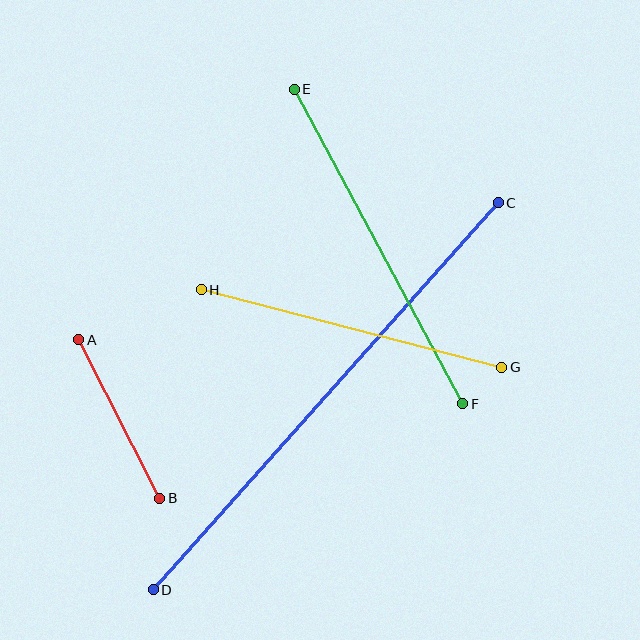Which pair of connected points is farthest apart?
Points C and D are farthest apart.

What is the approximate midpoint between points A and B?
The midpoint is at approximately (119, 419) pixels.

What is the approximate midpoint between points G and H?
The midpoint is at approximately (351, 328) pixels.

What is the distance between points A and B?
The distance is approximately 178 pixels.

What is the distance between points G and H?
The distance is approximately 311 pixels.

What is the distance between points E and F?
The distance is approximately 357 pixels.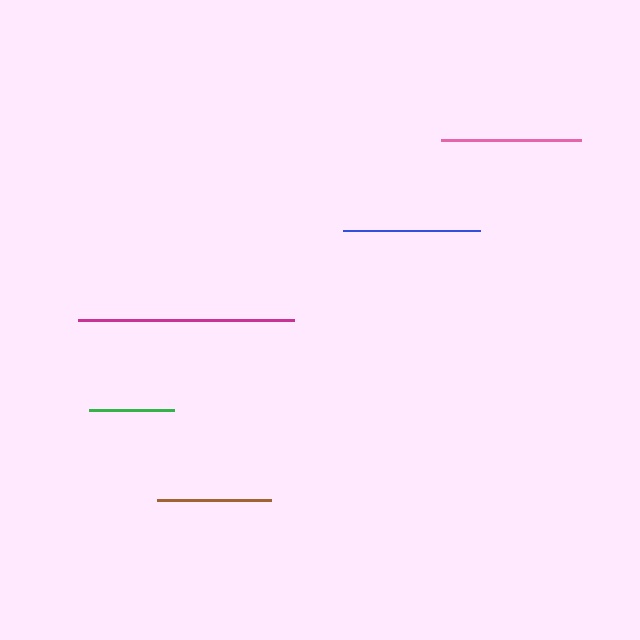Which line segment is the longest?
The magenta line is the longest at approximately 217 pixels.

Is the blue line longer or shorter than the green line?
The blue line is longer than the green line.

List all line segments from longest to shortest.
From longest to shortest: magenta, pink, blue, brown, green.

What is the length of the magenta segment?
The magenta segment is approximately 217 pixels long.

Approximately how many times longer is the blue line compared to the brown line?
The blue line is approximately 1.2 times the length of the brown line.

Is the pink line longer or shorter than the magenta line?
The magenta line is longer than the pink line.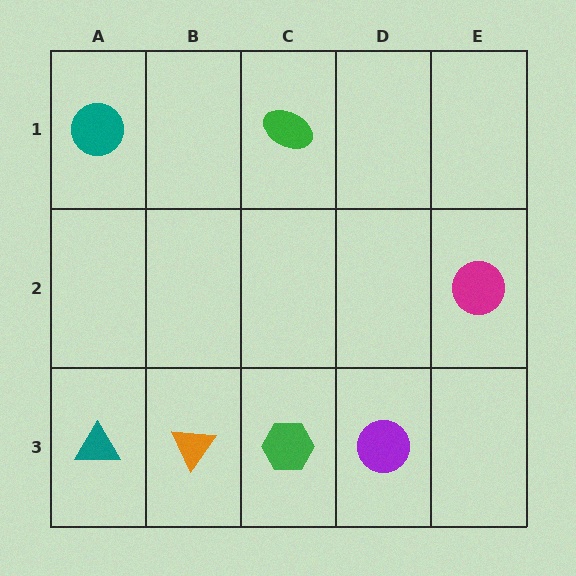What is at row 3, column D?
A purple circle.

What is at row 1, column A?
A teal circle.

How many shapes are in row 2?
1 shape.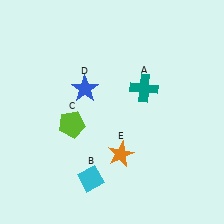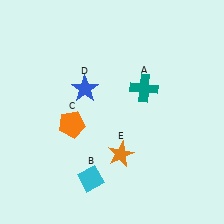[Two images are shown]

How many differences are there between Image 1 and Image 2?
There is 1 difference between the two images.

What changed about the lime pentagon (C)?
In Image 1, C is lime. In Image 2, it changed to orange.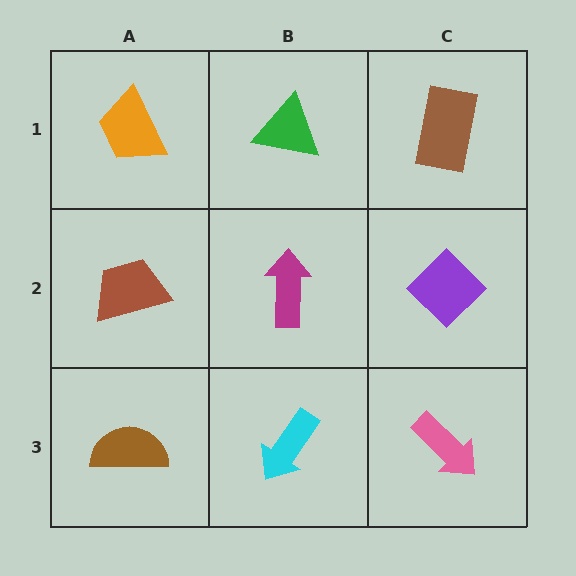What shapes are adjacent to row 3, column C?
A purple diamond (row 2, column C), a cyan arrow (row 3, column B).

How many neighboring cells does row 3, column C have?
2.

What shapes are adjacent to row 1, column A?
A brown trapezoid (row 2, column A), a green triangle (row 1, column B).